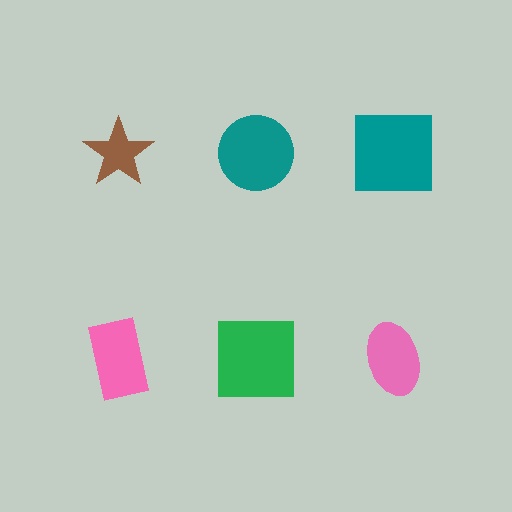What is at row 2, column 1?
A pink rectangle.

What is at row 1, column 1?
A brown star.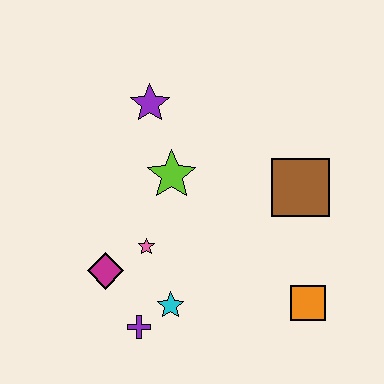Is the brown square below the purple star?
Yes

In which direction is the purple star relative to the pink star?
The purple star is above the pink star.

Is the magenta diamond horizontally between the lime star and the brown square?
No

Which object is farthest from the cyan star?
The purple star is farthest from the cyan star.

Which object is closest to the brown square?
The orange square is closest to the brown square.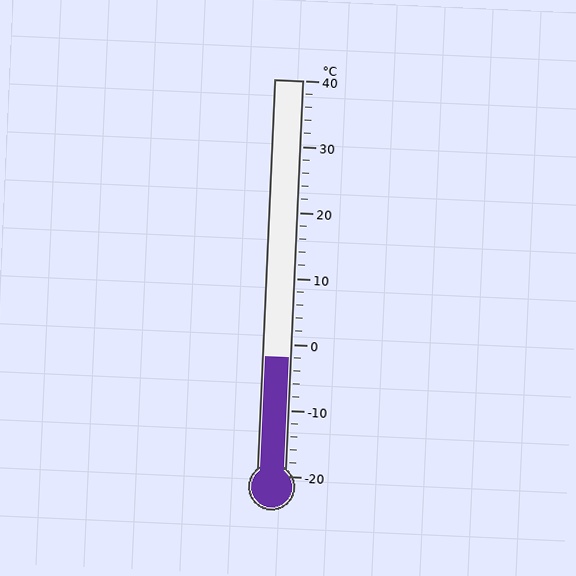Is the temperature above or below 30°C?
The temperature is below 30°C.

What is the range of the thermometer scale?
The thermometer scale ranges from -20°C to 40°C.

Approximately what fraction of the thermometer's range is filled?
The thermometer is filled to approximately 30% of its range.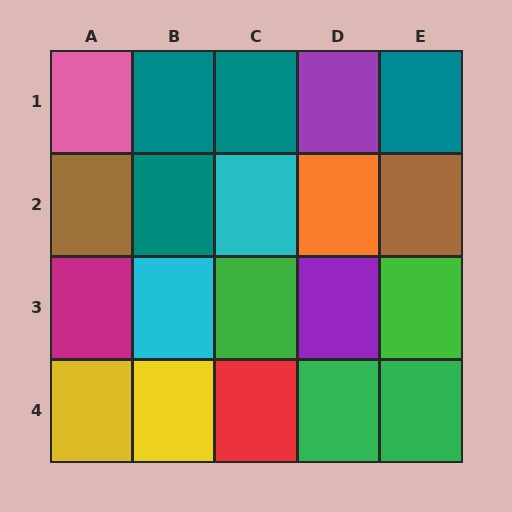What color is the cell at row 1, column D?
Purple.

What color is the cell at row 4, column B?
Yellow.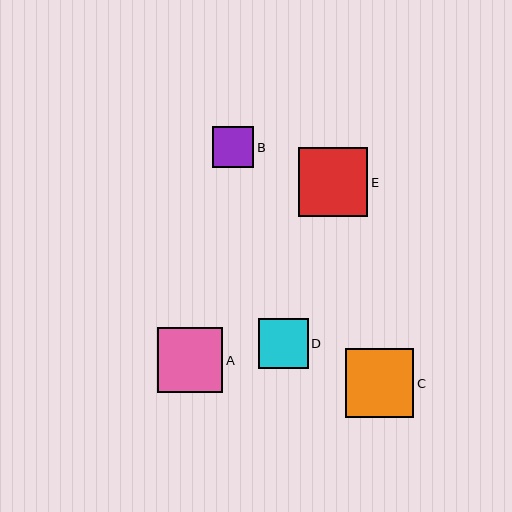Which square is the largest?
Square E is the largest with a size of approximately 69 pixels.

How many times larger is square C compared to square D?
Square C is approximately 1.4 times the size of square D.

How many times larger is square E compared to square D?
Square E is approximately 1.4 times the size of square D.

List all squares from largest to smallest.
From largest to smallest: E, C, A, D, B.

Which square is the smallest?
Square B is the smallest with a size of approximately 41 pixels.